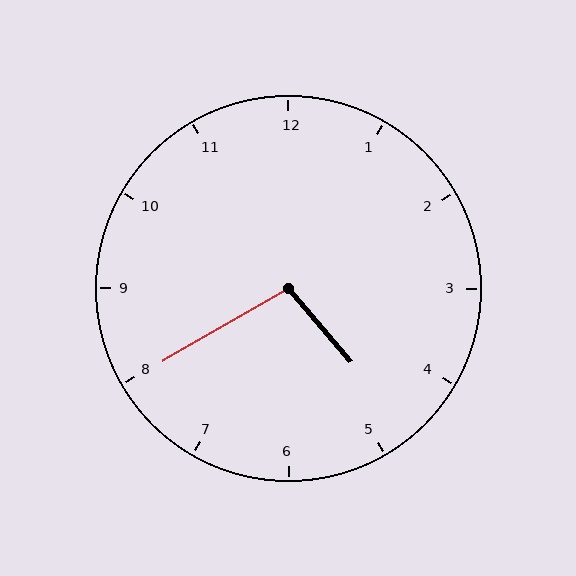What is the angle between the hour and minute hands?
Approximately 100 degrees.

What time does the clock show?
4:40.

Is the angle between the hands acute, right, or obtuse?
It is obtuse.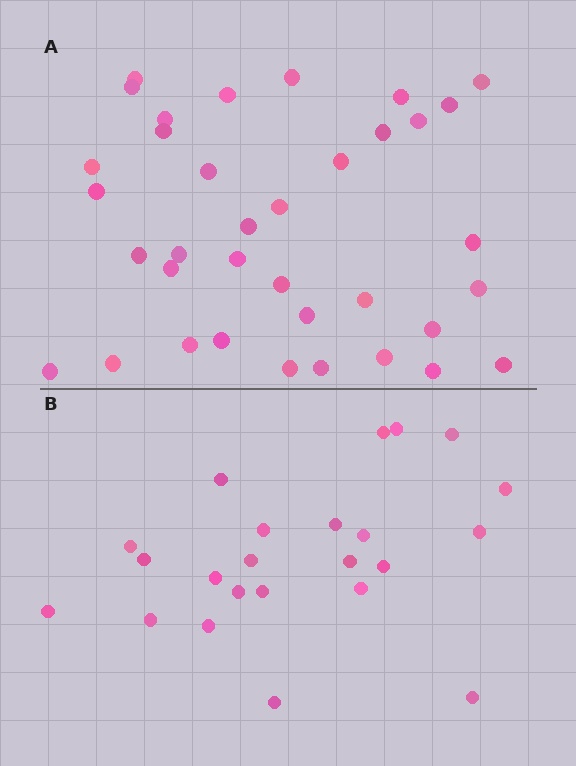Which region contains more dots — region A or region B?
Region A (the top region) has more dots.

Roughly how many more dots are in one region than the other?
Region A has approximately 15 more dots than region B.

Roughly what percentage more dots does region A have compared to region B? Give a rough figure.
About 55% more.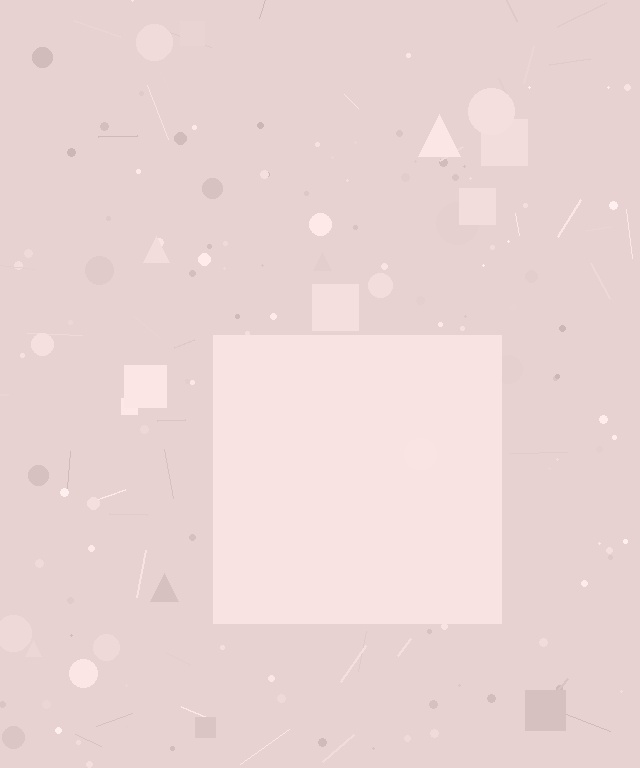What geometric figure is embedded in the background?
A square is embedded in the background.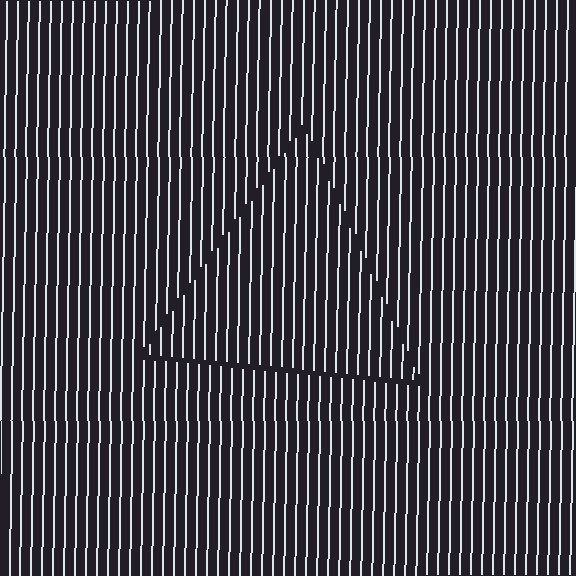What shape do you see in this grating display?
An illusory triangle. The interior of the shape contains the same grating, shifted by half a period — the contour is defined by the phase discontinuity where line-ends from the inner and outer gratings abut.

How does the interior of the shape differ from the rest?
The interior of the shape contains the same grating, shifted by half a period — the contour is defined by the phase discontinuity where line-ends from the inner and outer gratings abut.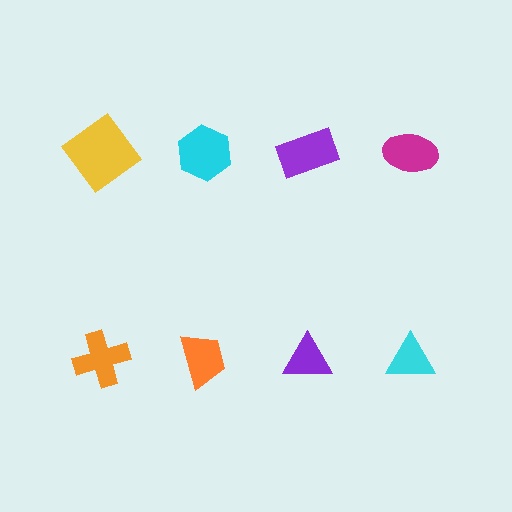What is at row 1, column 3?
A purple rectangle.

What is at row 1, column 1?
A yellow diamond.